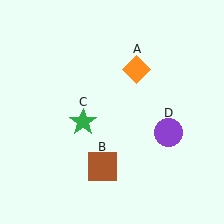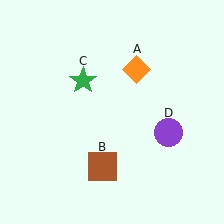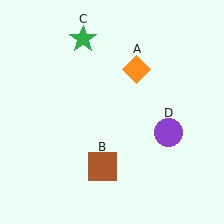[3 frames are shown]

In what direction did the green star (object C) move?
The green star (object C) moved up.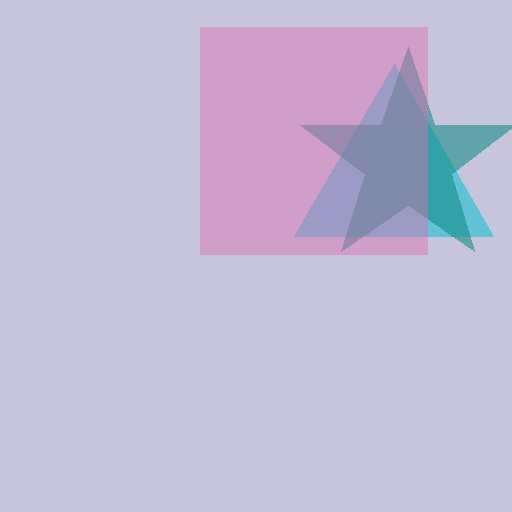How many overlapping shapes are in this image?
There are 3 overlapping shapes in the image.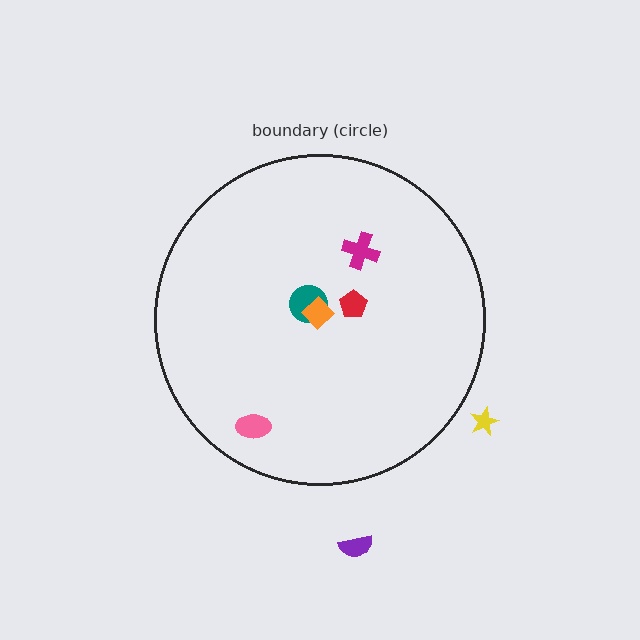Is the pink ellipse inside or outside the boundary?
Inside.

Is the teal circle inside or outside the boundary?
Inside.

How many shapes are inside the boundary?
5 inside, 2 outside.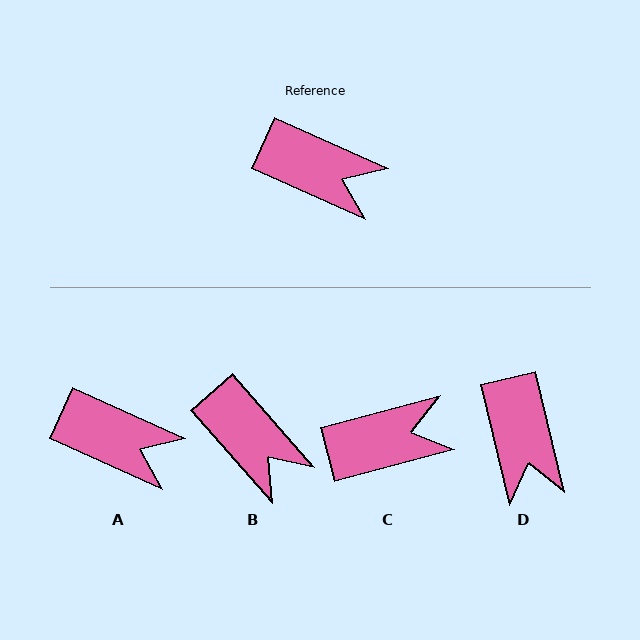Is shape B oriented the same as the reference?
No, it is off by about 24 degrees.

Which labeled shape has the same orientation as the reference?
A.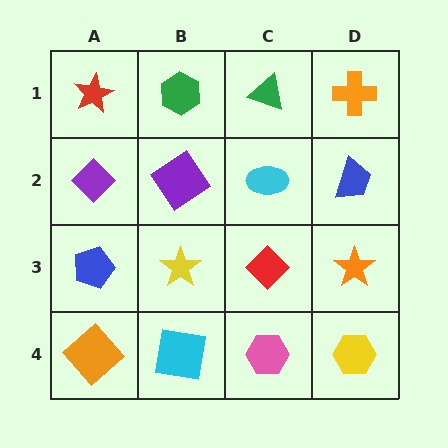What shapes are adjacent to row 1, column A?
A purple diamond (row 2, column A), a green hexagon (row 1, column B).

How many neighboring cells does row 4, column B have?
3.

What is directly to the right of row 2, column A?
A purple diamond.